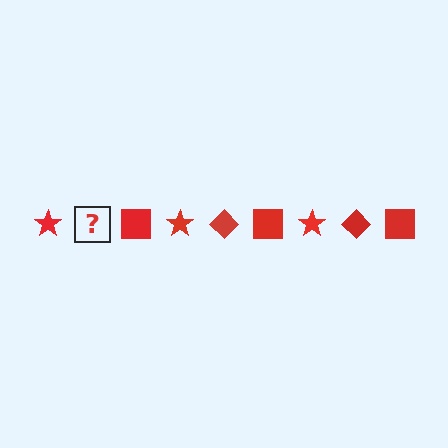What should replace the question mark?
The question mark should be replaced with a red diamond.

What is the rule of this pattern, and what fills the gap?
The rule is that the pattern cycles through star, diamond, square shapes in red. The gap should be filled with a red diamond.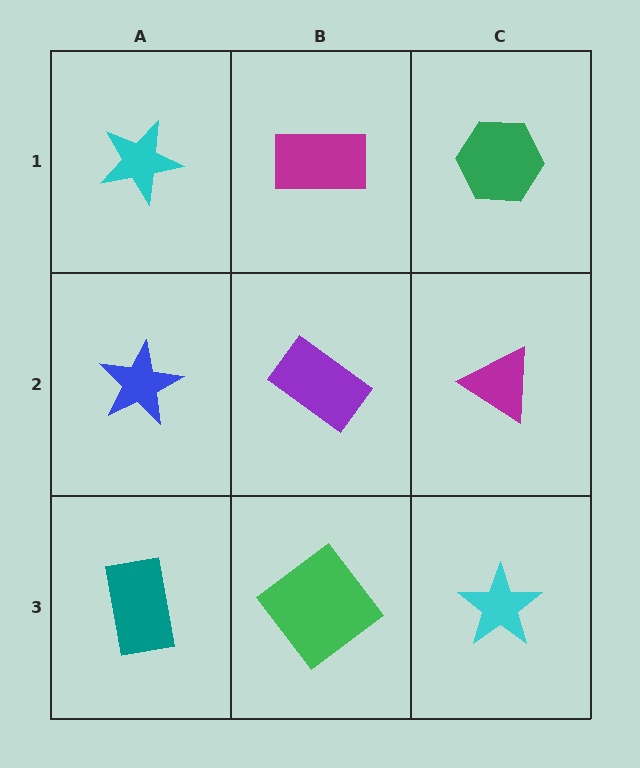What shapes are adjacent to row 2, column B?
A magenta rectangle (row 1, column B), a green diamond (row 3, column B), a blue star (row 2, column A), a magenta triangle (row 2, column C).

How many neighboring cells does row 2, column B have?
4.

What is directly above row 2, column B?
A magenta rectangle.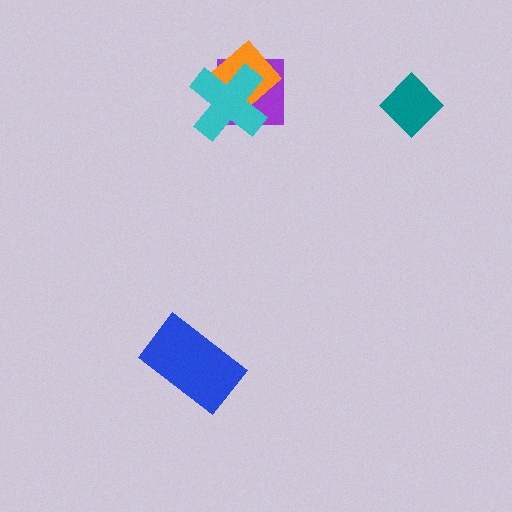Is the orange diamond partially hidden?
Yes, it is partially covered by another shape.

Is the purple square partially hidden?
Yes, it is partially covered by another shape.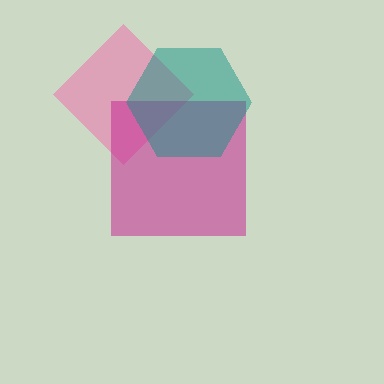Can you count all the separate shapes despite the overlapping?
Yes, there are 3 separate shapes.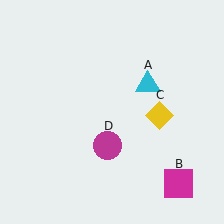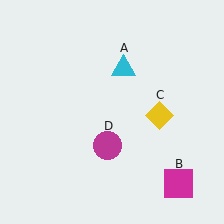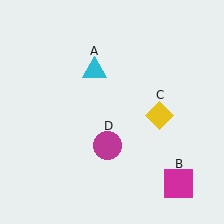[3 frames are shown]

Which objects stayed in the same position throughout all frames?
Magenta square (object B) and yellow diamond (object C) and magenta circle (object D) remained stationary.